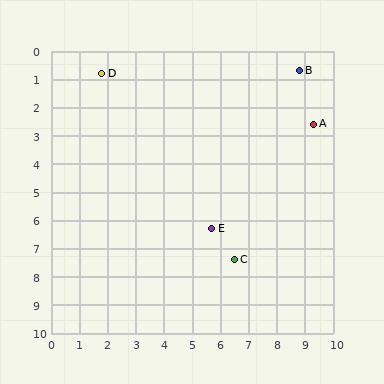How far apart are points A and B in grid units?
Points A and B are about 2.0 grid units apart.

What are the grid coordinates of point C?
Point C is at approximately (6.5, 7.4).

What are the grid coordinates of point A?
Point A is at approximately (9.3, 2.6).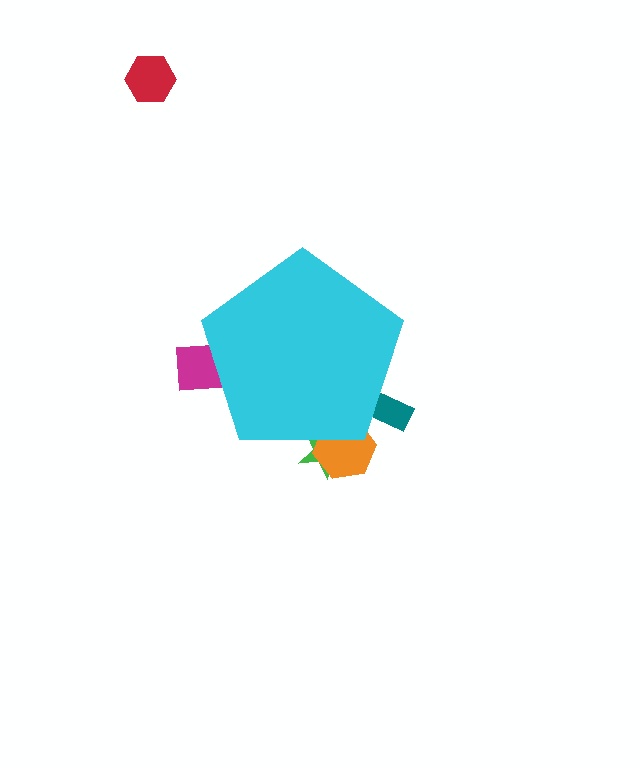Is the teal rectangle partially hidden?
Yes, the teal rectangle is partially hidden behind the cyan pentagon.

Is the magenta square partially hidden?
Yes, the magenta square is partially hidden behind the cyan pentagon.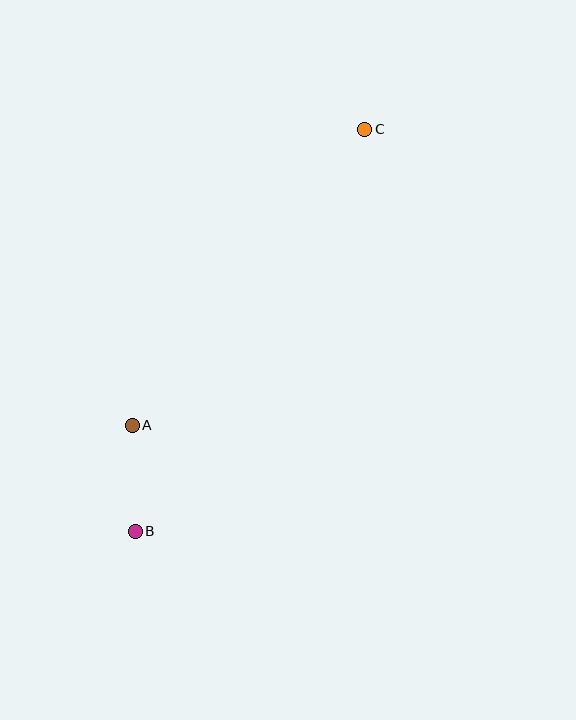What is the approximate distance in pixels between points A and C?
The distance between A and C is approximately 376 pixels.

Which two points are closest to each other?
Points A and B are closest to each other.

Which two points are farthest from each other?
Points B and C are farthest from each other.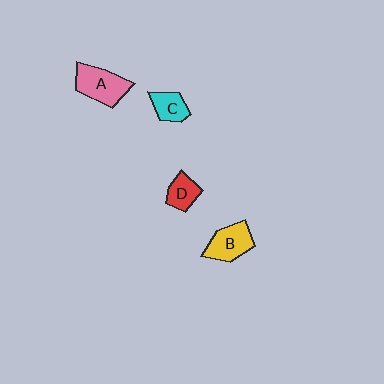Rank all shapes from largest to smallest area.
From largest to smallest: A (pink), B (yellow), D (red), C (cyan).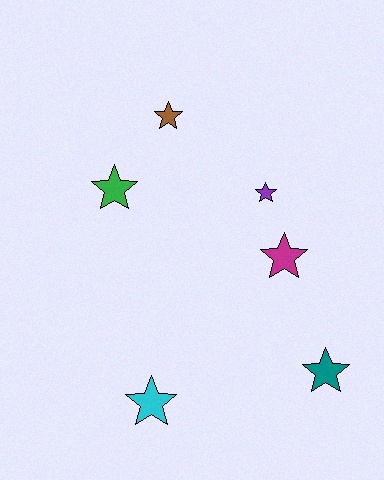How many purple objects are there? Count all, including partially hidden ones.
There is 1 purple object.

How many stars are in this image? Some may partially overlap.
There are 6 stars.